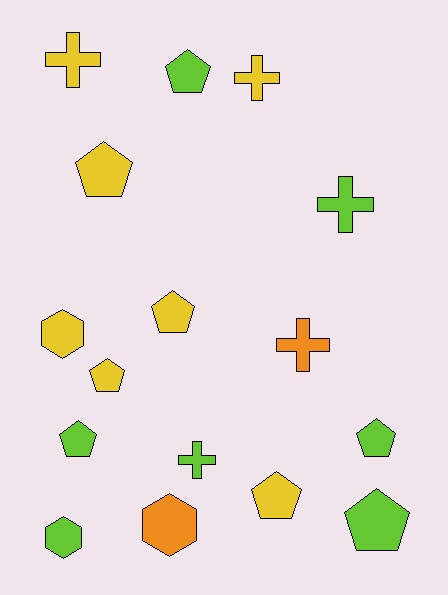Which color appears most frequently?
Yellow, with 7 objects.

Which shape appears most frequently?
Pentagon, with 8 objects.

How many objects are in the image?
There are 16 objects.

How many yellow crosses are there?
There are 2 yellow crosses.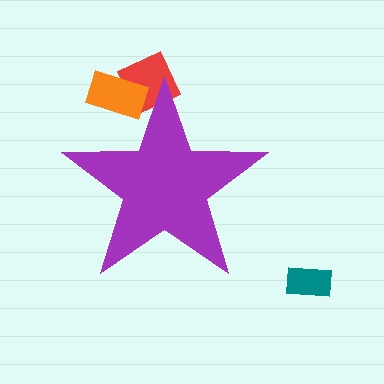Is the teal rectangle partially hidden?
No, the teal rectangle is fully visible.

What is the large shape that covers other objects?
A purple star.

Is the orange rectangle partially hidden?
Yes, the orange rectangle is partially hidden behind the purple star.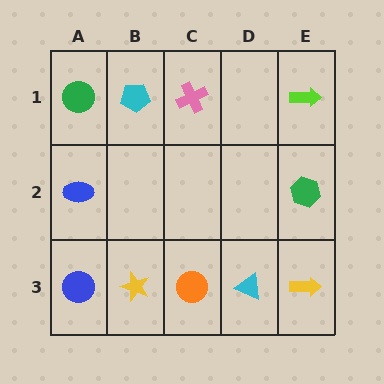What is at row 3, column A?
A blue circle.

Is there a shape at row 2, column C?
No, that cell is empty.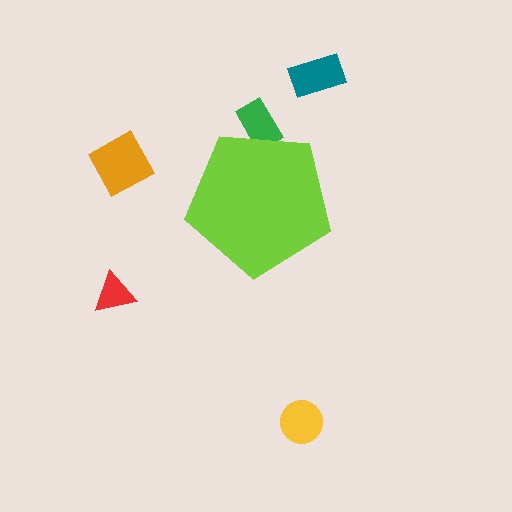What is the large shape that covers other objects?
A lime pentagon.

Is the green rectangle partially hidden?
Yes, the green rectangle is partially hidden behind the lime pentagon.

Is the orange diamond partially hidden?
No, the orange diamond is fully visible.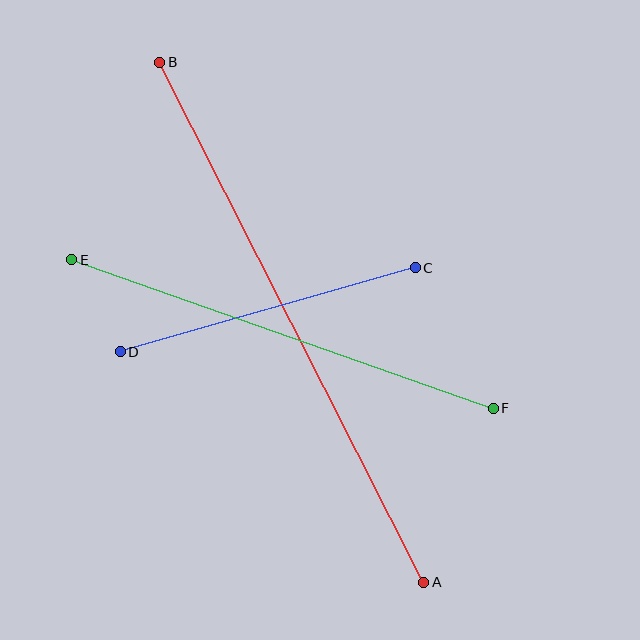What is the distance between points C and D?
The distance is approximately 306 pixels.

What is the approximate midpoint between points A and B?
The midpoint is at approximately (292, 322) pixels.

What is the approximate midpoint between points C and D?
The midpoint is at approximately (268, 310) pixels.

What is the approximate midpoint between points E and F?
The midpoint is at approximately (283, 334) pixels.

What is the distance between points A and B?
The distance is approximately 583 pixels.